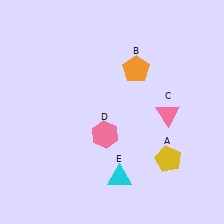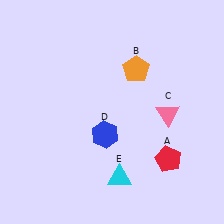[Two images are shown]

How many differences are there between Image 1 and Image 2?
There are 2 differences between the two images.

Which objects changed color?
A changed from yellow to red. D changed from pink to blue.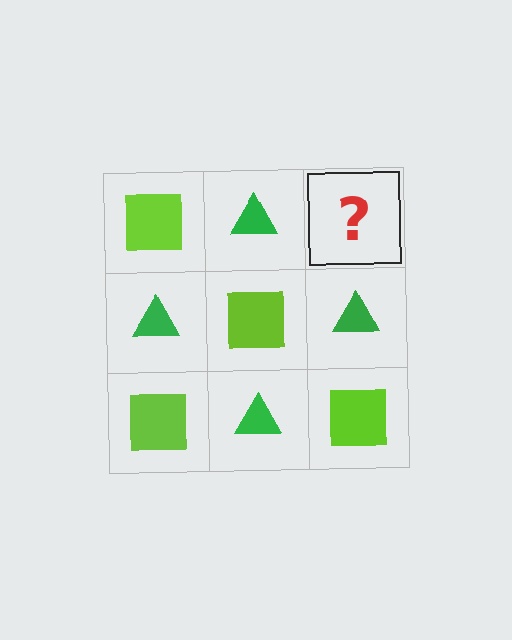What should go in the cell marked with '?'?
The missing cell should contain a lime square.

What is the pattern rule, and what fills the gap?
The rule is that it alternates lime square and green triangle in a checkerboard pattern. The gap should be filled with a lime square.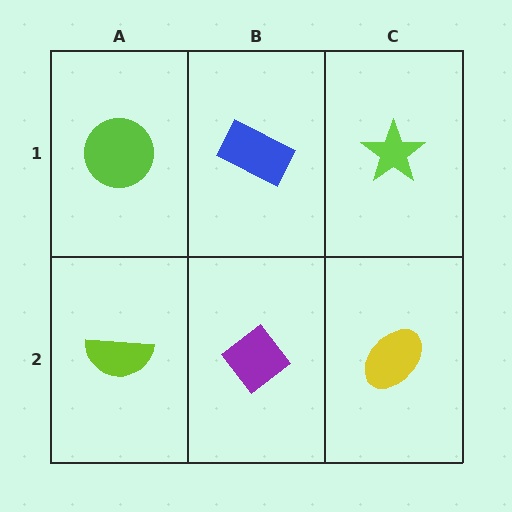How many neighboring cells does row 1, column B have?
3.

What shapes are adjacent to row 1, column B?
A purple diamond (row 2, column B), a lime circle (row 1, column A), a lime star (row 1, column C).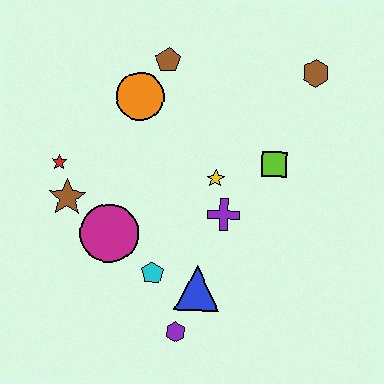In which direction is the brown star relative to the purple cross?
The brown star is to the left of the purple cross.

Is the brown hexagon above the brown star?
Yes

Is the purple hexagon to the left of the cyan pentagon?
No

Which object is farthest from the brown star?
The brown hexagon is farthest from the brown star.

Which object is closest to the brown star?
The red star is closest to the brown star.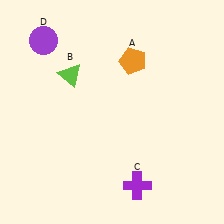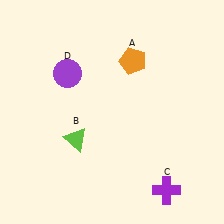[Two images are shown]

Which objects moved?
The objects that moved are: the lime triangle (B), the purple cross (C), the purple circle (D).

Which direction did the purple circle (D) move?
The purple circle (D) moved down.